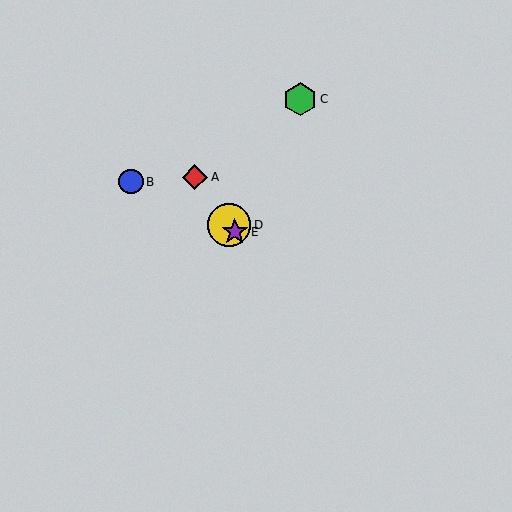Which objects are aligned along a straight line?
Objects A, D, E are aligned along a straight line.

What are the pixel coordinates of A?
Object A is at (195, 177).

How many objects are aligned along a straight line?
3 objects (A, D, E) are aligned along a straight line.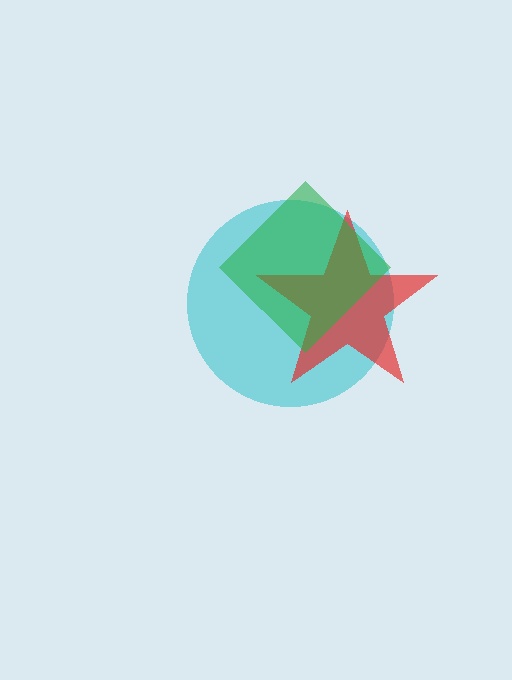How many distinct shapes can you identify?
There are 3 distinct shapes: a cyan circle, a red star, a green diamond.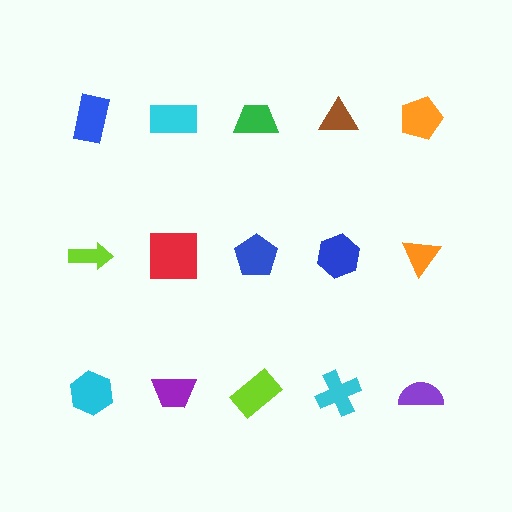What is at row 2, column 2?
A red square.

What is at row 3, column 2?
A purple trapezoid.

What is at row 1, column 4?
A brown triangle.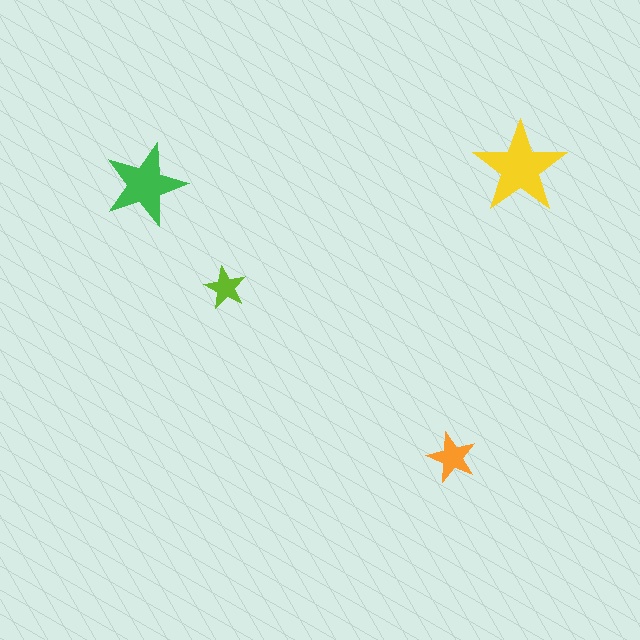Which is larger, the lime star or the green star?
The green one.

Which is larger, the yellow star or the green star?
The yellow one.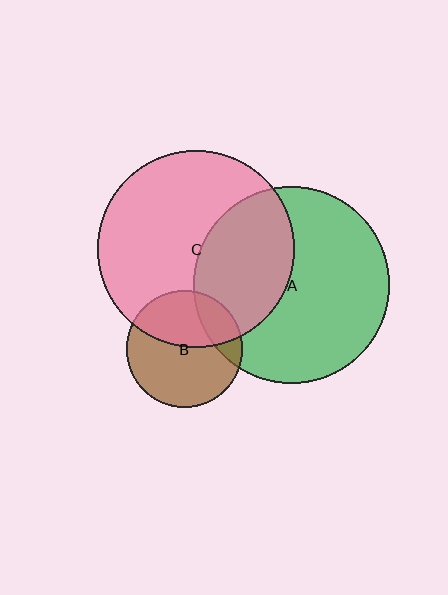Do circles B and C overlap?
Yes.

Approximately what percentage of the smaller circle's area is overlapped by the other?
Approximately 40%.